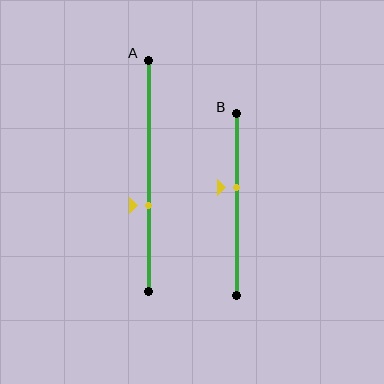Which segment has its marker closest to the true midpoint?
Segment B has its marker closest to the true midpoint.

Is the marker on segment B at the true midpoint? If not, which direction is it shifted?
No, the marker on segment B is shifted upward by about 10% of the segment length.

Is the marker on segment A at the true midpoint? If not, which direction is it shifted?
No, the marker on segment A is shifted downward by about 13% of the segment length.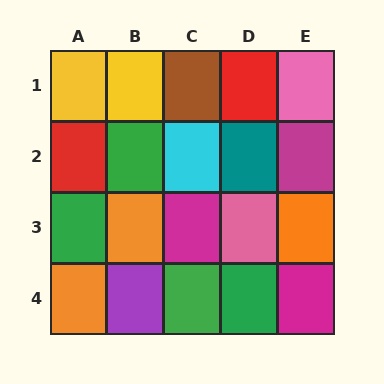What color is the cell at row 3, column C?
Magenta.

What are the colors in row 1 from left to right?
Yellow, yellow, brown, red, pink.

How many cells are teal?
1 cell is teal.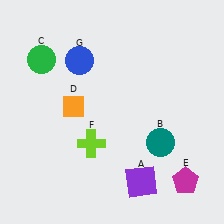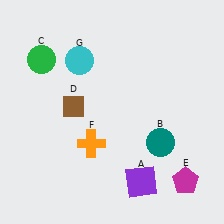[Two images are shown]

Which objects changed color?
D changed from orange to brown. F changed from lime to orange. G changed from blue to cyan.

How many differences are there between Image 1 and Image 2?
There are 3 differences between the two images.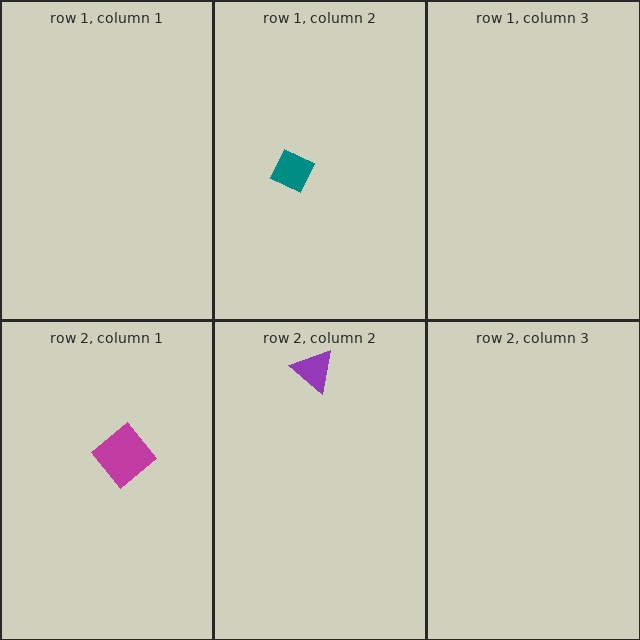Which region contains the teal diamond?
The row 1, column 2 region.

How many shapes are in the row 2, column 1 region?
1.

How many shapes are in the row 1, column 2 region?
1.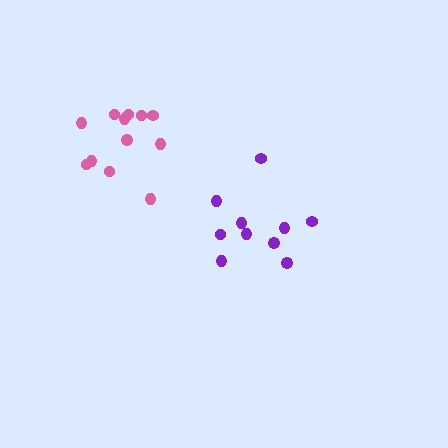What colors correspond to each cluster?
The clusters are colored: purple, pink.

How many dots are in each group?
Group 1: 10 dots, Group 2: 12 dots (22 total).